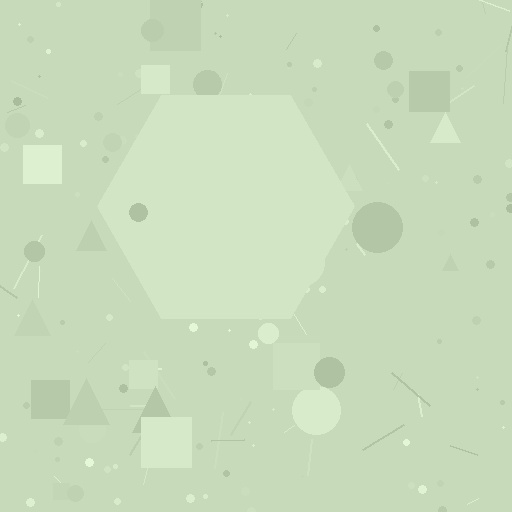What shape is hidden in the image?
A hexagon is hidden in the image.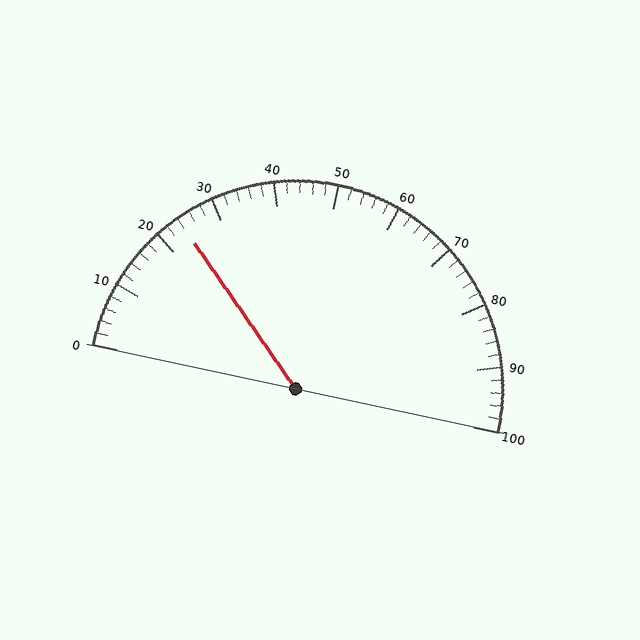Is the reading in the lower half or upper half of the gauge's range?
The reading is in the lower half of the range (0 to 100).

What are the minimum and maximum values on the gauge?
The gauge ranges from 0 to 100.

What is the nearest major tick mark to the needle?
The nearest major tick mark is 20.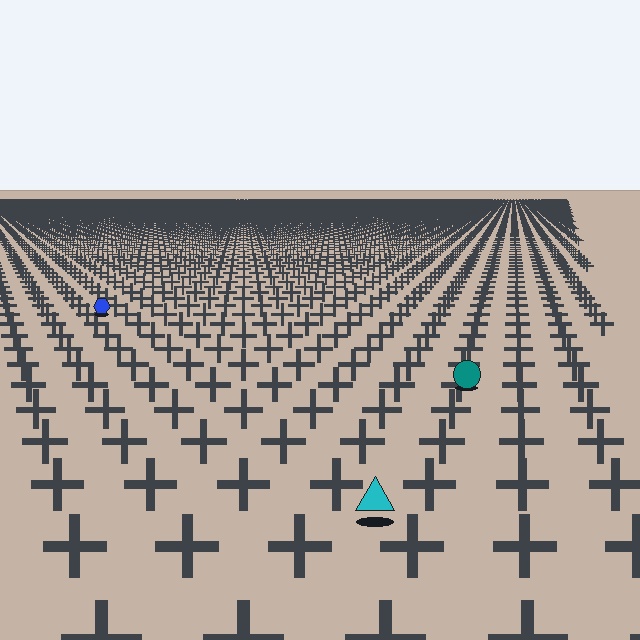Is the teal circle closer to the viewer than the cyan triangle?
No. The cyan triangle is closer — you can tell from the texture gradient: the ground texture is coarser near it.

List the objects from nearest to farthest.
From nearest to farthest: the cyan triangle, the teal circle, the blue hexagon.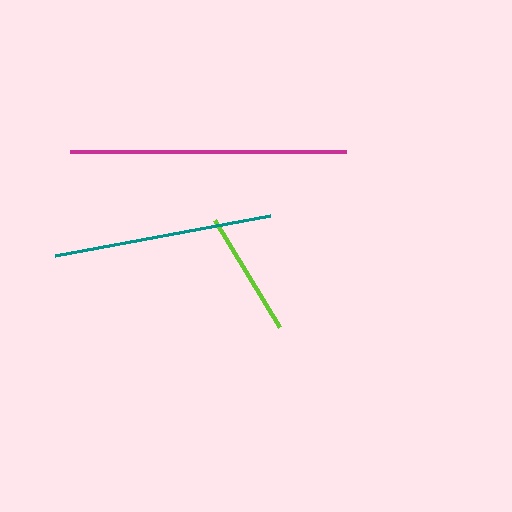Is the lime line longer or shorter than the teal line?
The teal line is longer than the lime line.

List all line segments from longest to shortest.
From longest to shortest: magenta, teal, lime.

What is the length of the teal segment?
The teal segment is approximately 218 pixels long.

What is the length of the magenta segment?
The magenta segment is approximately 276 pixels long.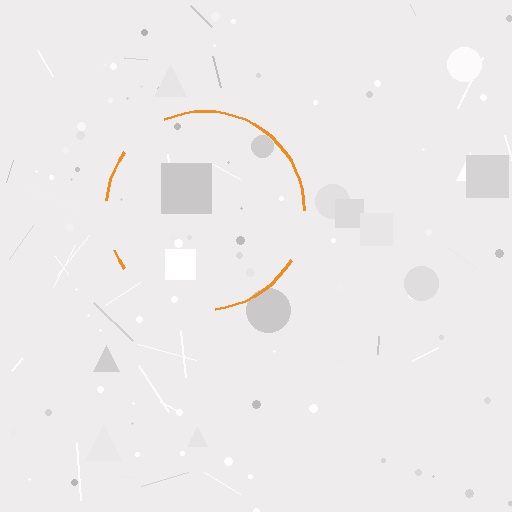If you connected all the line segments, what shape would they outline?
They would outline a circle.